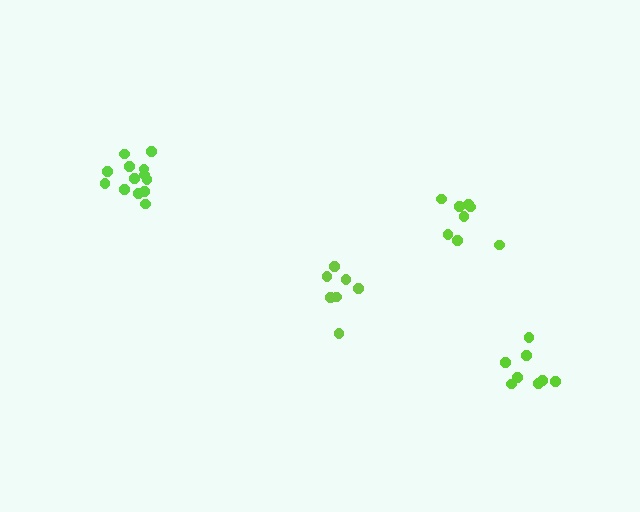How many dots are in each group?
Group 1: 7 dots, Group 2: 8 dots, Group 3: 8 dots, Group 4: 13 dots (36 total).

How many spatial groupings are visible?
There are 4 spatial groupings.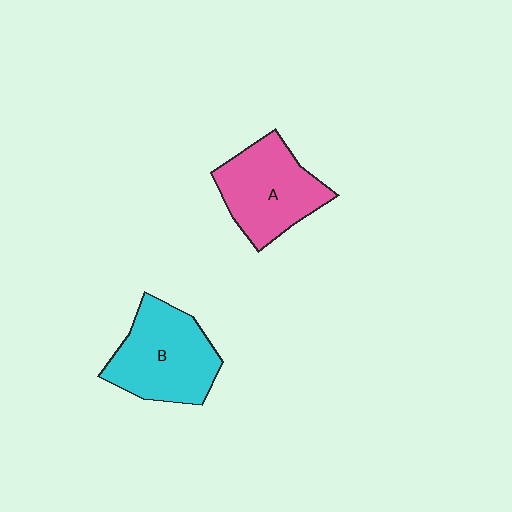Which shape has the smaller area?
Shape A (pink).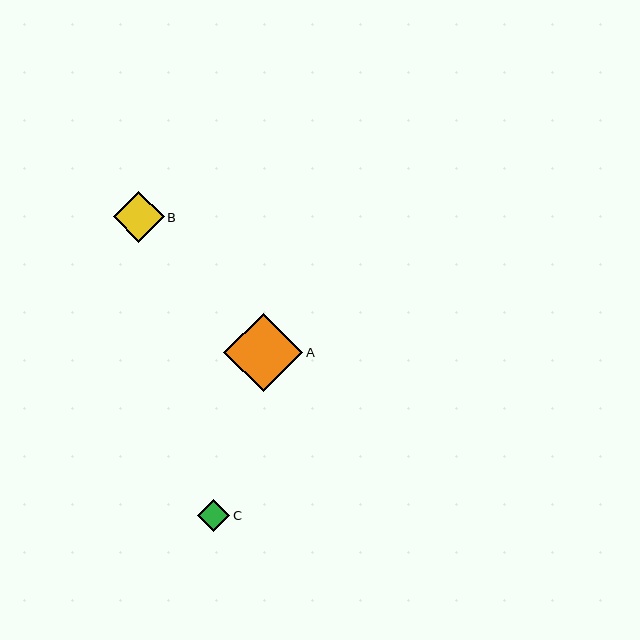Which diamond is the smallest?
Diamond C is the smallest with a size of approximately 32 pixels.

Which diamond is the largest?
Diamond A is the largest with a size of approximately 79 pixels.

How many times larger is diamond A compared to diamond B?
Diamond A is approximately 1.6 times the size of diamond B.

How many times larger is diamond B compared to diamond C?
Diamond B is approximately 1.6 times the size of diamond C.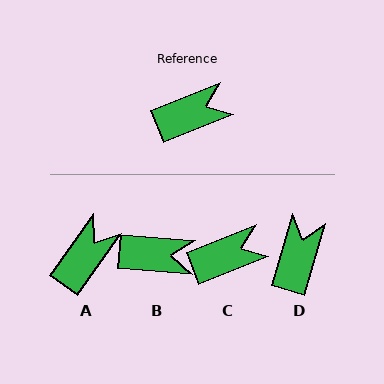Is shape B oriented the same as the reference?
No, it is off by about 26 degrees.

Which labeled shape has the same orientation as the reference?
C.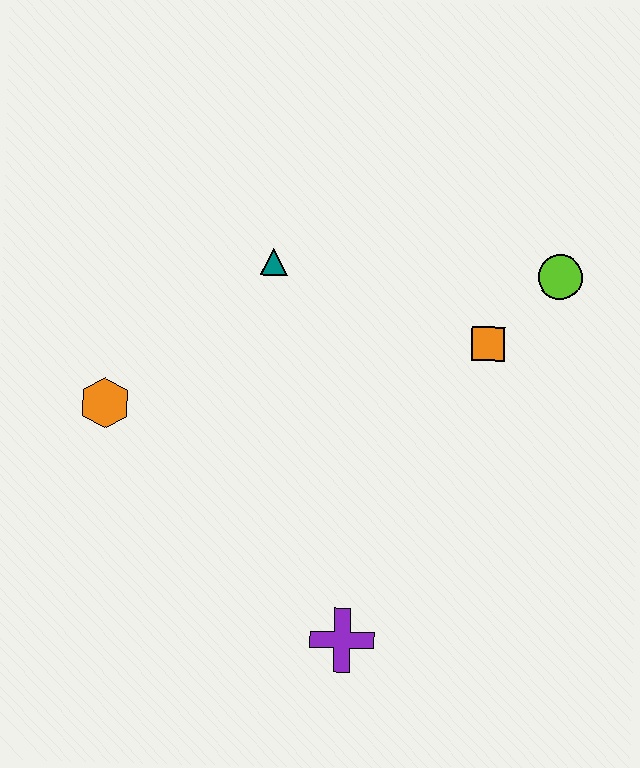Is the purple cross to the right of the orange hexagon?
Yes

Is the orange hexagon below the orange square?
Yes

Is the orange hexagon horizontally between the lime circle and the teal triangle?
No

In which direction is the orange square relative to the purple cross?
The orange square is above the purple cross.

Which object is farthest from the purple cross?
The lime circle is farthest from the purple cross.